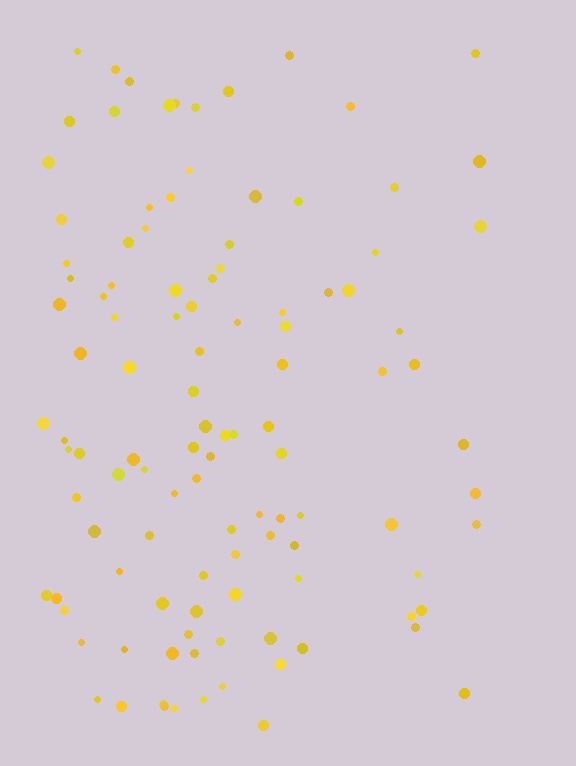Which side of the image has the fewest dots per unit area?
The right.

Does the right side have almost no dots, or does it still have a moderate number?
Still a moderate number, just noticeably fewer than the left.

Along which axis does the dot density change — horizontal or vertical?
Horizontal.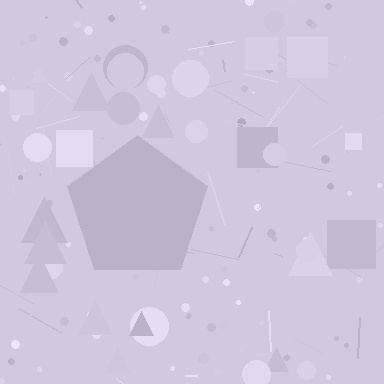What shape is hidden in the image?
A pentagon is hidden in the image.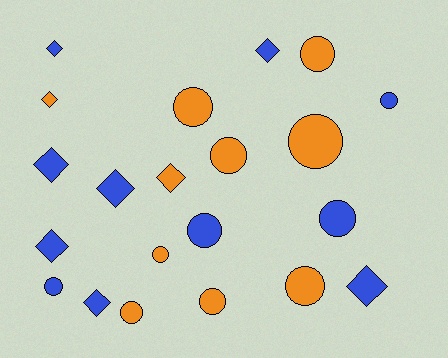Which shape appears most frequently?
Circle, with 12 objects.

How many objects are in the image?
There are 21 objects.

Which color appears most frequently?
Blue, with 11 objects.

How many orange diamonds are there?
There are 2 orange diamonds.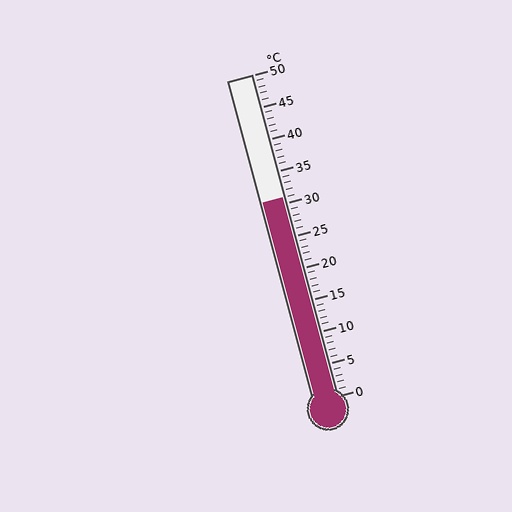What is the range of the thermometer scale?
The thermometer scale ranges from 0°C to 50°C.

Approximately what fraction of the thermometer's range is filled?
The thermometer is filled to approximately 60% of its range.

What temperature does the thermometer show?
The thermometer shows approximately 31°C.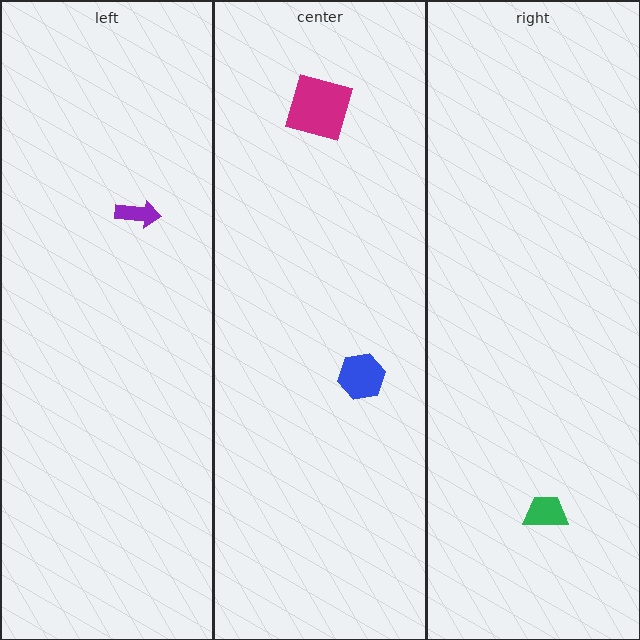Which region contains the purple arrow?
The left region.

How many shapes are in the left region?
1.